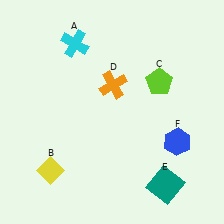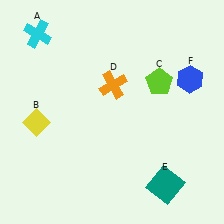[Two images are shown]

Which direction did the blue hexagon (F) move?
The blue hexagon (F) moved up.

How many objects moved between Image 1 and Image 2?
3 objects moved between the two images.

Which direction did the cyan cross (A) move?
The cyan cross (A) moved left.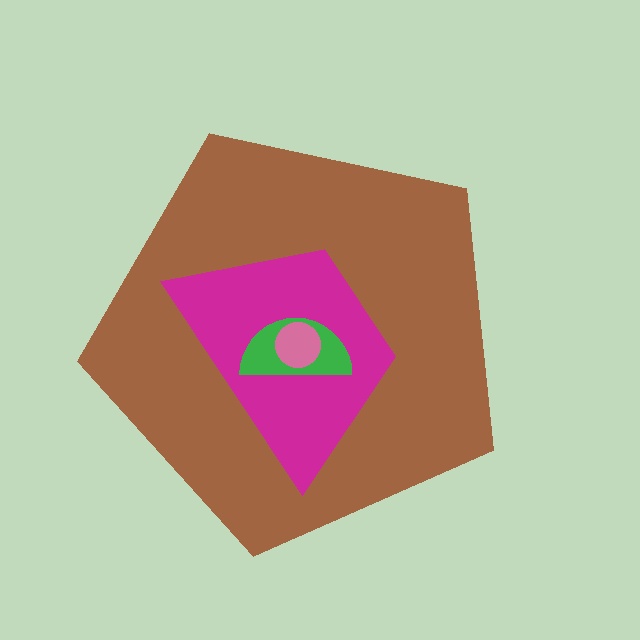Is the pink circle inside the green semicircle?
Yes.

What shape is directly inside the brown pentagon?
The magenta trapezoid.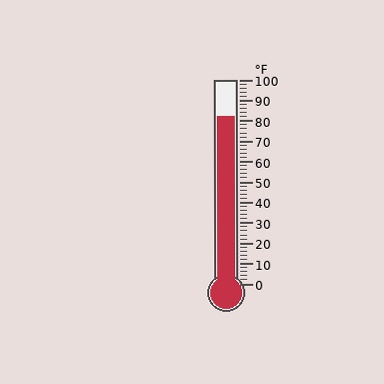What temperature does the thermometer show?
The thermometer shows approximately 82°F.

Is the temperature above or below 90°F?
The temperature is below 90°F.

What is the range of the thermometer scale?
The thermometer scale ranges from 0°F to 100°F.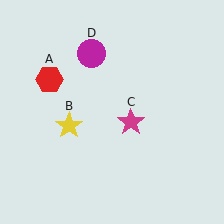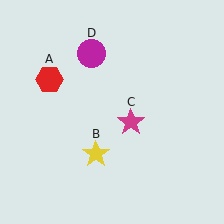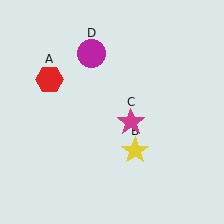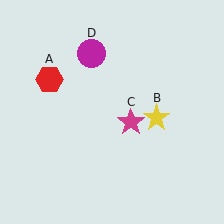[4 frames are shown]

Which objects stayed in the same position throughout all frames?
Red hexagon (object A) and magenta star (object C) and magenta circle (object D) remained stationary.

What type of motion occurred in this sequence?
The yellow star (object B) rotated counterclockwise around the center of the scene.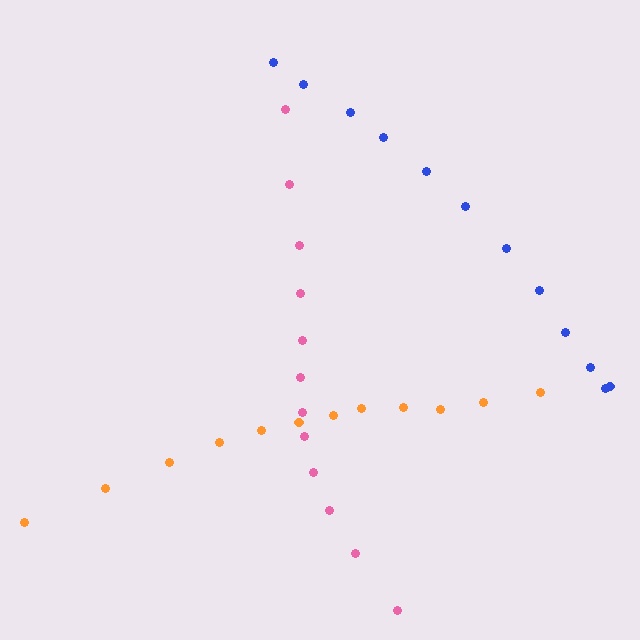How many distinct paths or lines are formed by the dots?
There are 3 distinct paths.